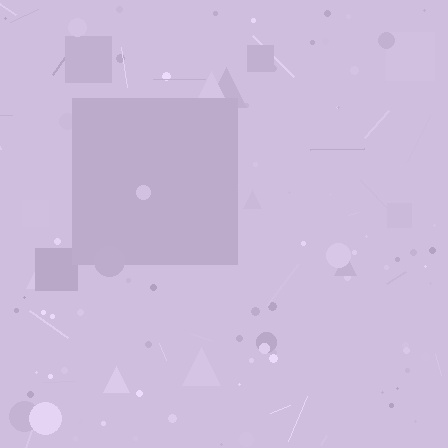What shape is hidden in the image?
A square is hidden in the image.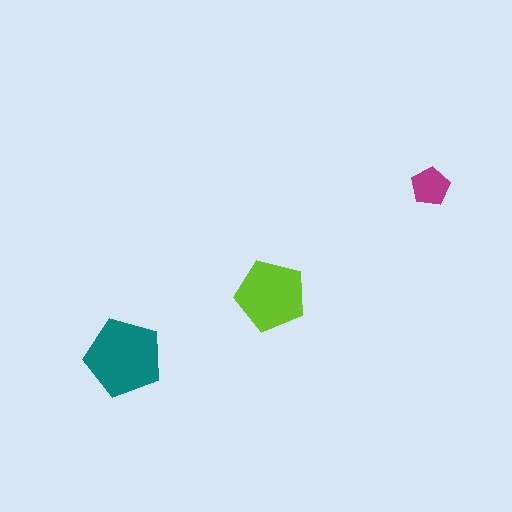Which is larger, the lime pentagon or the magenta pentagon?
The lime one.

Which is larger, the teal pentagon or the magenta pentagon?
The teal one.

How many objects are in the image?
There are 3 objects in the image.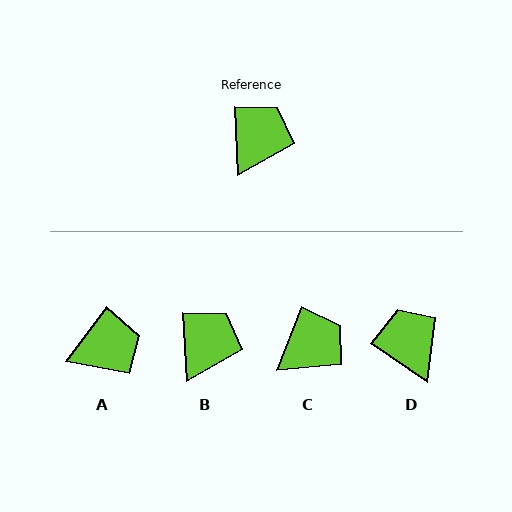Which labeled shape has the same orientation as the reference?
B.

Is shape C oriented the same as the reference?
No, it is off by about 24 degrees.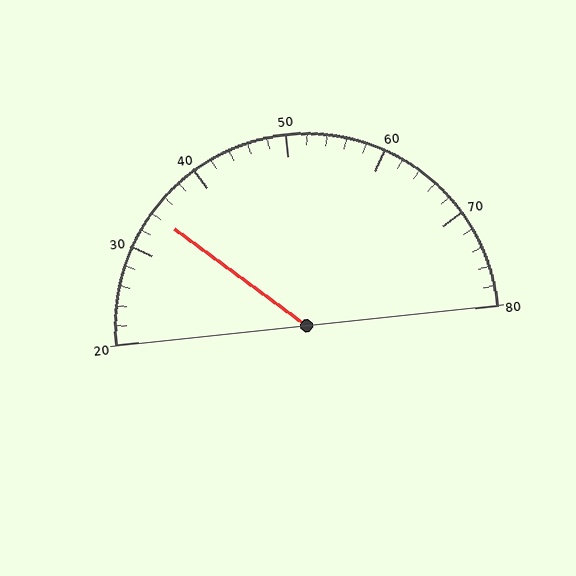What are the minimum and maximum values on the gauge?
The gauge ranges from 20 to 80.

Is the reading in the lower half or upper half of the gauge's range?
The reading is in the lower half of the range (20 to 80).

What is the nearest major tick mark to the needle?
The nearest major tick mark is 30.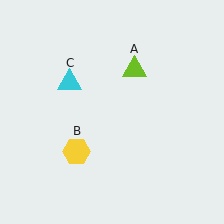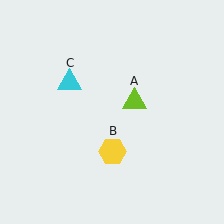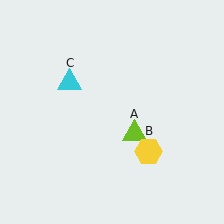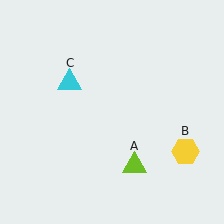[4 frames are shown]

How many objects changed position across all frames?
2 objects changed position: lime triangle (object A), yellow hexagon (object B).